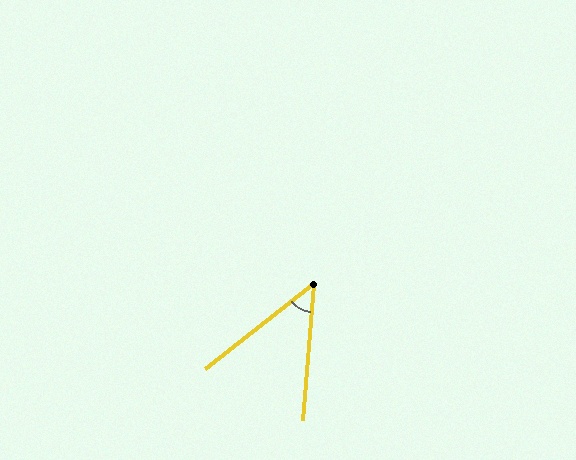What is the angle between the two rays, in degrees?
Approximately 47 degrees.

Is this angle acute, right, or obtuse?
It is acute.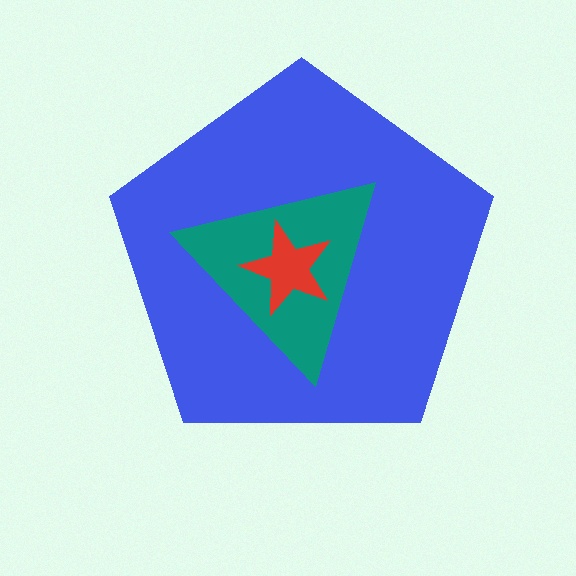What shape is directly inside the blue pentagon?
The teal triangle.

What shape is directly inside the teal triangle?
The red star.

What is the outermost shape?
The blue pentagon.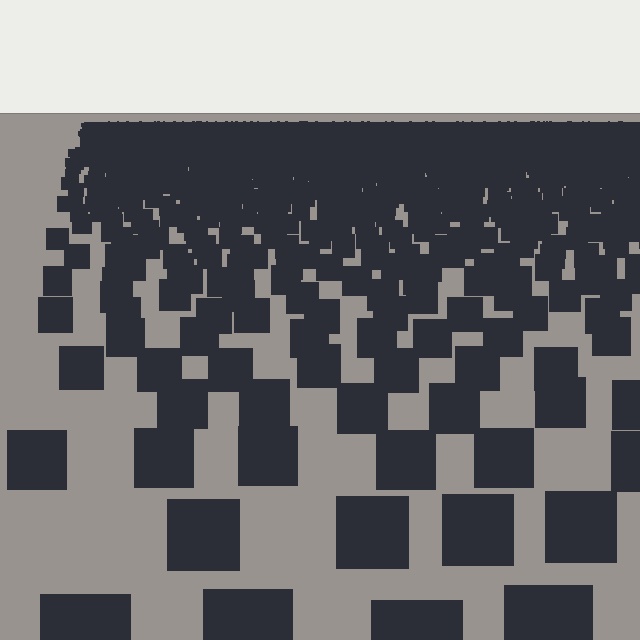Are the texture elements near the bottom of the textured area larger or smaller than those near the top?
Larger. Near the bottom, elements are closer to the viewer and appear at a bigger on-screen size.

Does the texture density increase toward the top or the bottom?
Density increases toward the top.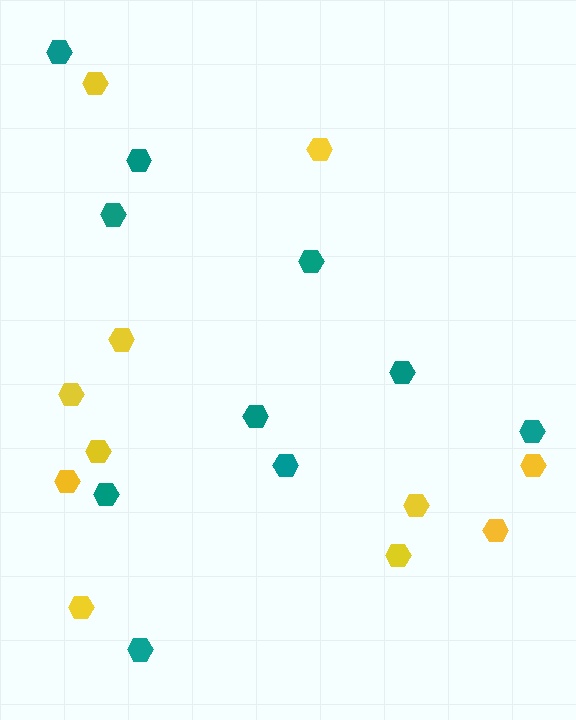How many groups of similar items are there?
There are 2 groups: one group of yellow hexagons (11) and one group of teal hexagons (10).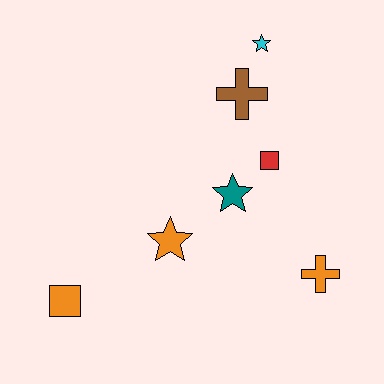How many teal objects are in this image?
There is 1 teal object.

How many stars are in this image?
There are 3 stars.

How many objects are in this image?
There are 7 objects.